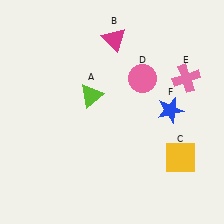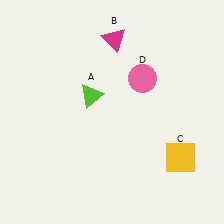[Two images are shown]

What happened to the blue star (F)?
The blue star (F) was removed in Image 2. It was in the top-right area of Image 1.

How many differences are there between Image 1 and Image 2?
There are 2 differences between the two images.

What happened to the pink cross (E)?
The pink cross (E) was removed in Image 2. It was in the top-right area of Image 1.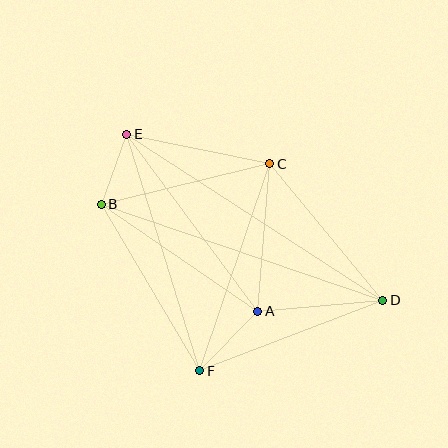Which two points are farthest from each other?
Points D and E are farthest from each other.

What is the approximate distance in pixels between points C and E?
The distance between C and E is approximately 146 pixels.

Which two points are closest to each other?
Points B and E are closest to each other.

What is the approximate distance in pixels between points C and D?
The distance between C and D is approximately 177 pixels.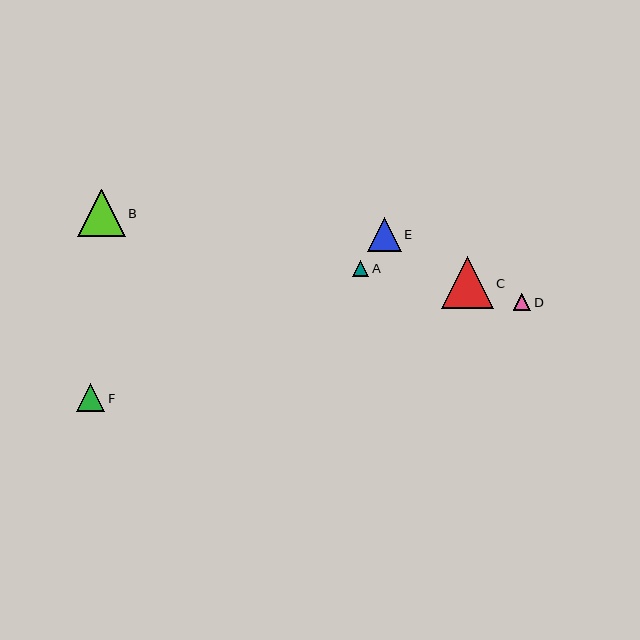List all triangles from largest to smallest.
From largest to smallest: C, B, E, F, D, A.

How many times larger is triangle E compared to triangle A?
Triangle E is approximately 2.1 times the size of triangle A.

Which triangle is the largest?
Triangle C is the largest with a size of approximately 52 pixels.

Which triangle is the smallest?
Triangle A is the smallest with a size of approximately 16 pixels.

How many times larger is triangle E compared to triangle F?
Triangle E is approximately 1.2 times the size of triangle F.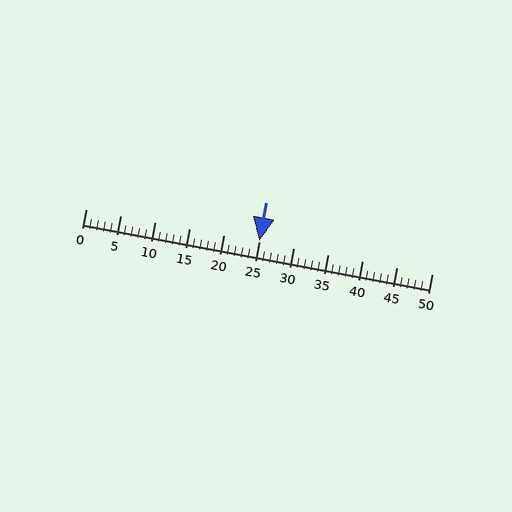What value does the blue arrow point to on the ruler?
The blue arrow points to approximately 25.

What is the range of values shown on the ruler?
The ruler shows values from 0 to 50.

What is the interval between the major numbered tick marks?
The major tick marks are spaced 5 units apart.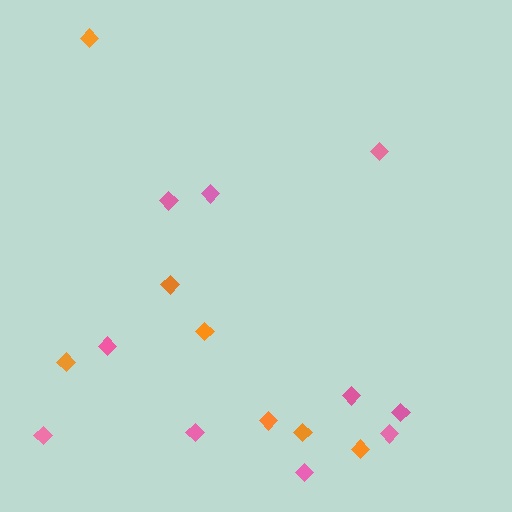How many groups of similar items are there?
There are 2 groups: one group of pink diamonds (10) and one group of orange diamonds (7).